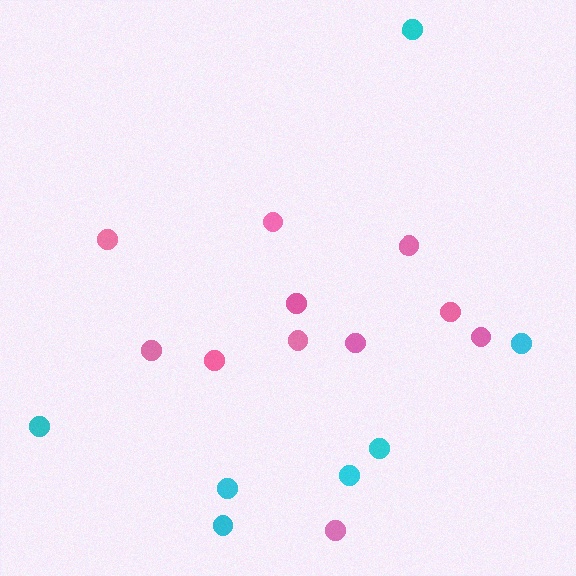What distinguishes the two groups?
There are 2 groups: one group of cyan circles (7) and one group of pink circles (11).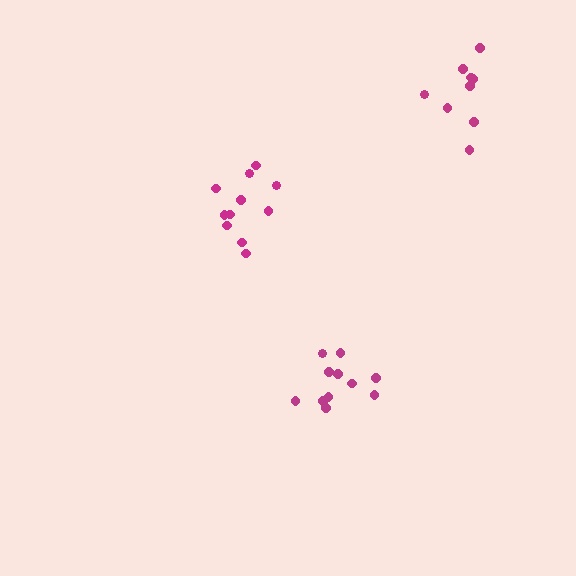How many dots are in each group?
Group 1: 9 dots, Group 2: 11 dots, Group 3: 11 dots (31 total).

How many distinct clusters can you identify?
There are 3 distinct clusters.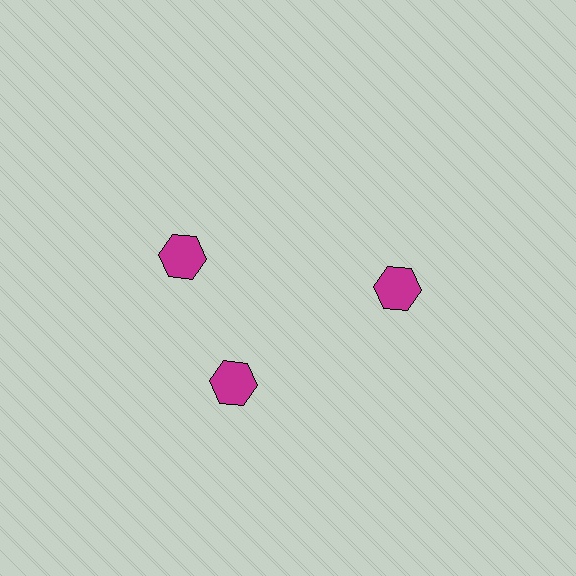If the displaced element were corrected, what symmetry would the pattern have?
It would have 3-fold rotational symmetry — the pattern would map onto itself every 120 degrees.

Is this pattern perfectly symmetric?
No. The 3 magenta hexagons are arranged in a ring, but one element near the 11 o'clock position is rotated out of alignment along the ring, breaking the 3-fold rotational symmetry.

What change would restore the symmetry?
The symmetry would be restored by rotating it back into even spacing with its neighbors so that all 3 hexagons sit at equal angles and equal distance from the center.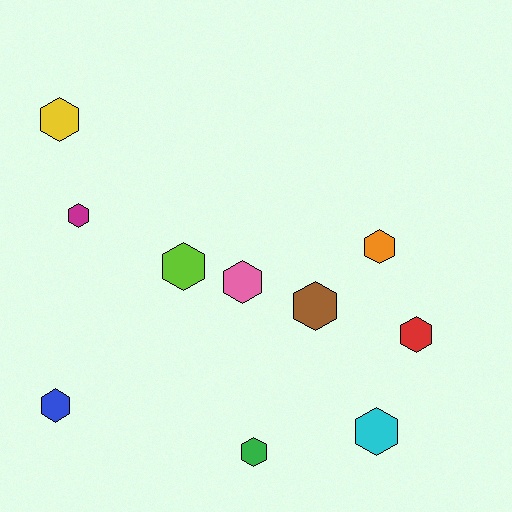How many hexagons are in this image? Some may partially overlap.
There are 10 hexagons.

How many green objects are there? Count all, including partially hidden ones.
There is 1 green object.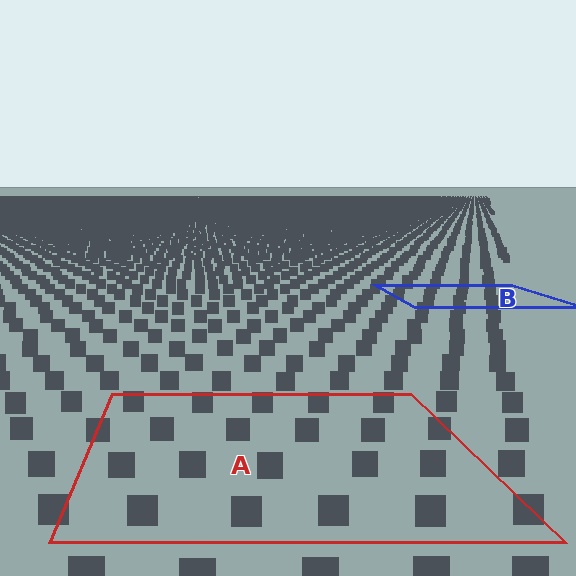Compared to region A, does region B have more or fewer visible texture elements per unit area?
Region B has more texture elements per unit area — they are packed more densely because it is farther away.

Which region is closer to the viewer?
Region A is closer. The texture elements there are larger and more spread out.